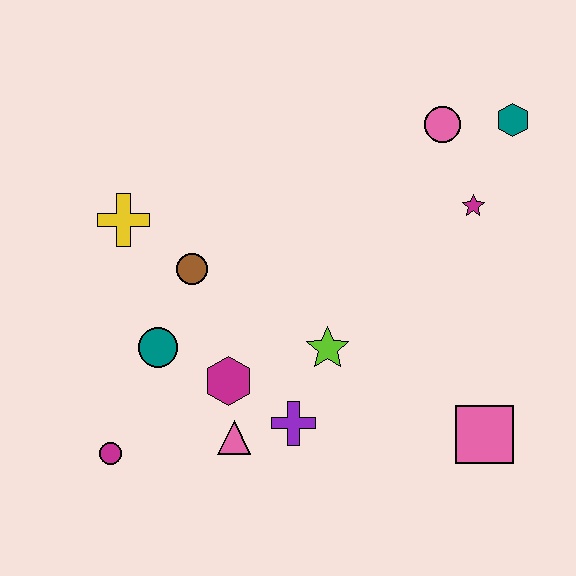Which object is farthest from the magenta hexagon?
The teal hexagon is farthest from the magenta hexagon.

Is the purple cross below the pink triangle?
No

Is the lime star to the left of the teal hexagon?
Yes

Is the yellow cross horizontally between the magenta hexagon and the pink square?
No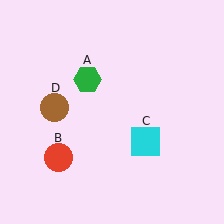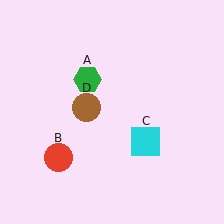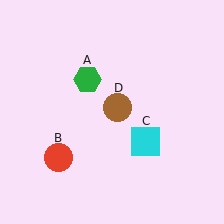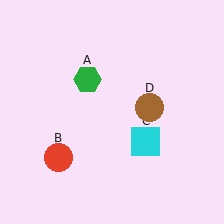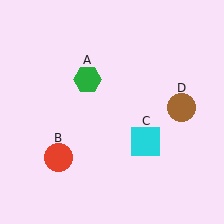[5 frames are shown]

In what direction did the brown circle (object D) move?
The brown circle (object D) moved right.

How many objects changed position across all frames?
1 object changed position: brown circle (object D).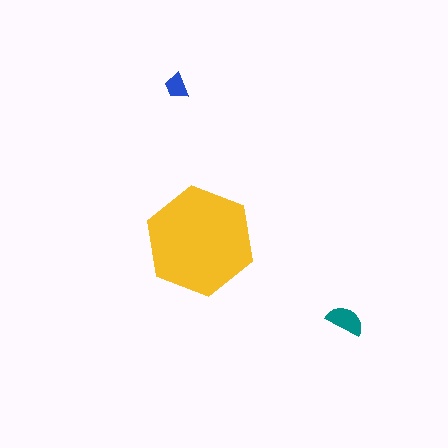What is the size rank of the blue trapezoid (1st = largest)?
3rd.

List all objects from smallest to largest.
The blue trapezoid, the teal semicircle, the yellow hexagon.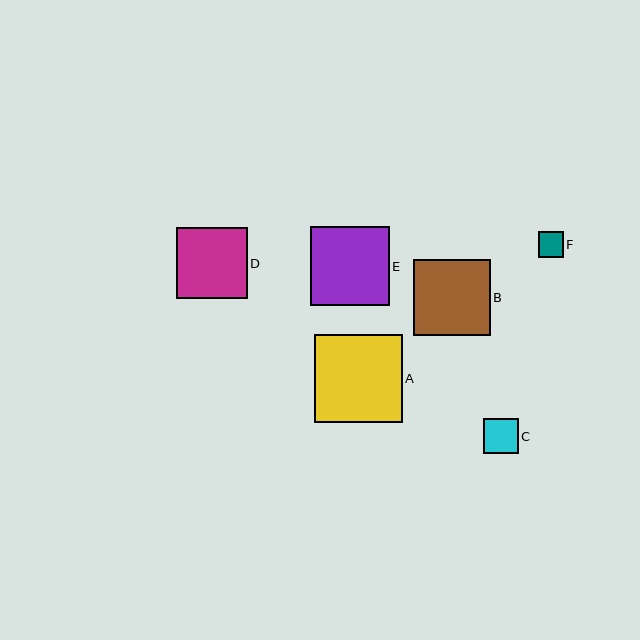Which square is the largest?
Square A is the largest with a size of approximately 88 pixels.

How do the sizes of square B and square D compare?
Square B and square D are approximately the same size.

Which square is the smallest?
Square F is the smallest with a size of approximately 25 pixels.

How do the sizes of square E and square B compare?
Square E and square B are approximately the same size.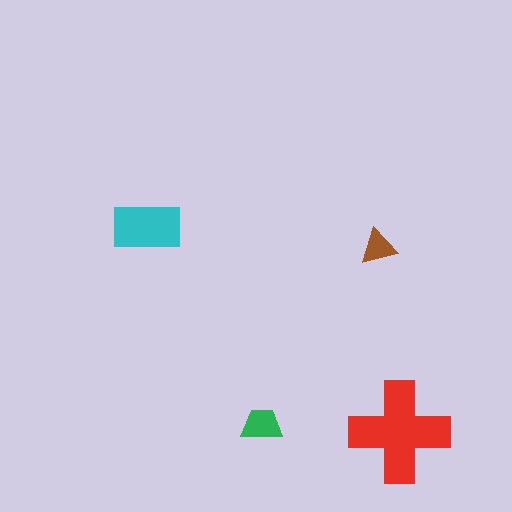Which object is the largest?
The red cross.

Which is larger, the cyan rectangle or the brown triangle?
The cyan rectangle.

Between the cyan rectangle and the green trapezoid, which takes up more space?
The cyan rectangle.